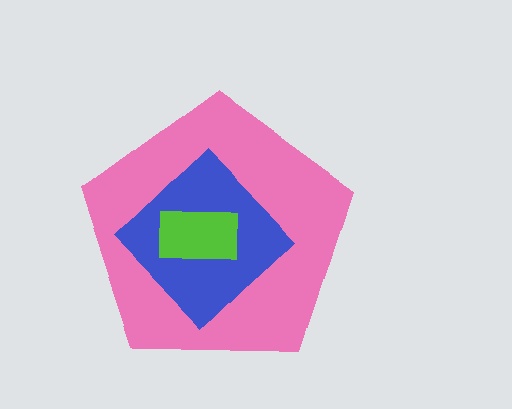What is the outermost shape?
The pink pentagon.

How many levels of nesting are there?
3.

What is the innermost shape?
The lime rectangle.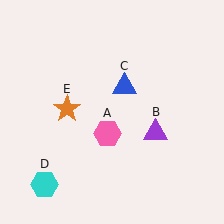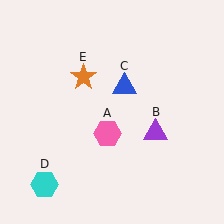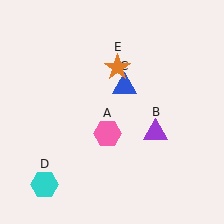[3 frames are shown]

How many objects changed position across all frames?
1 object changed position: orange star (object E).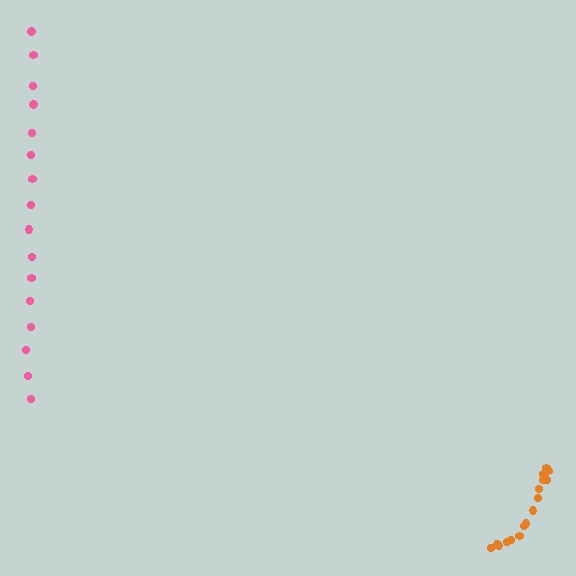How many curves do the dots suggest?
There are 2 distinct paths.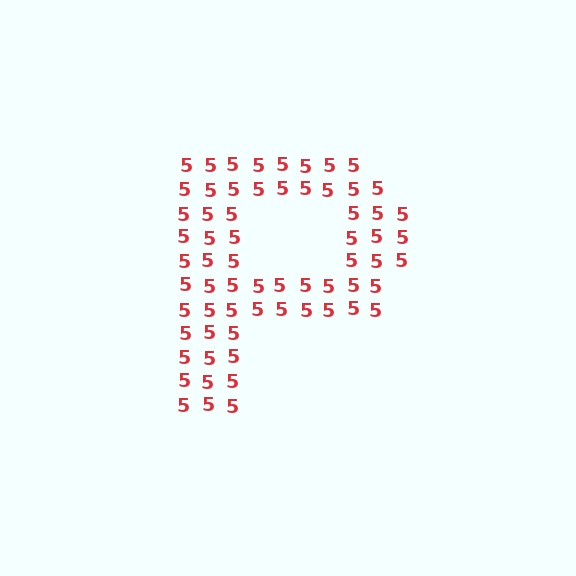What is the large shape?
The large shape is the letter P.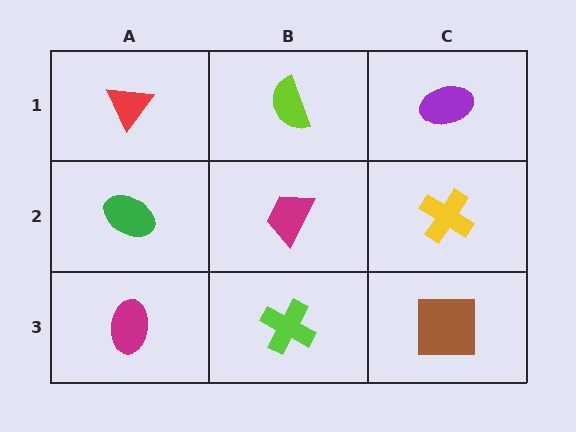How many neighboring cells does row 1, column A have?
2.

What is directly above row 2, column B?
A lime semicircle.